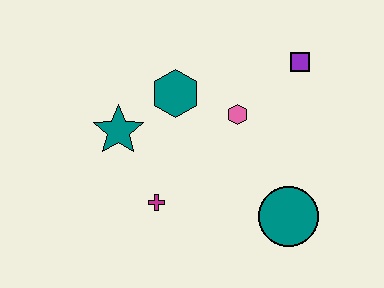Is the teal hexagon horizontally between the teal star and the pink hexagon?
Yes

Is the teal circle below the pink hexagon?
Yes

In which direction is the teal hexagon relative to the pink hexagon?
The teal hexagon is to the left of the pink hexagon.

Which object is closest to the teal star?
The teal hexagon is closest to the teal star.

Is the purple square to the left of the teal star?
No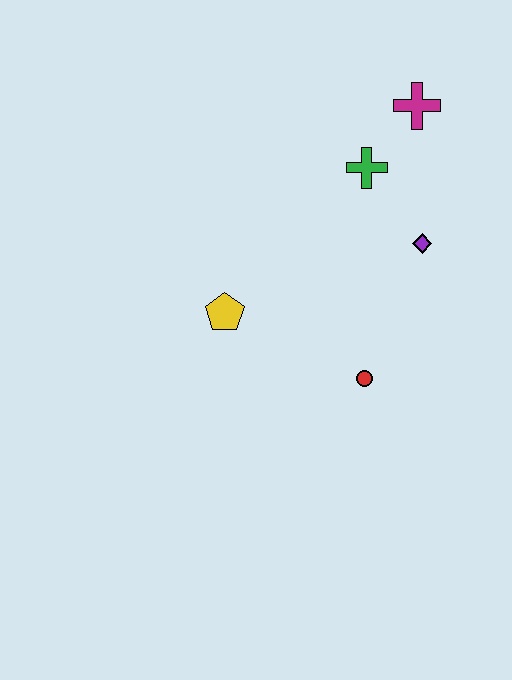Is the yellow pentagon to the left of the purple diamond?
Yes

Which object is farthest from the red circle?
The magenta cross is farthest from the red circle.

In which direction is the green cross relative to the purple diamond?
The green cross is above the purple diamond.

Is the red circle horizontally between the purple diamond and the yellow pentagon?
Yes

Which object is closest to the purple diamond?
The green cross is closest to the purple diamond.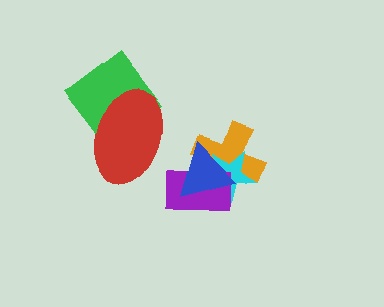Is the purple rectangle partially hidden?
Yes, it is partially covered by another shape.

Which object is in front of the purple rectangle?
The blue triangle is in front of the purple rectangle.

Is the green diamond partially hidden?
Yes, it is partially covered by another shape.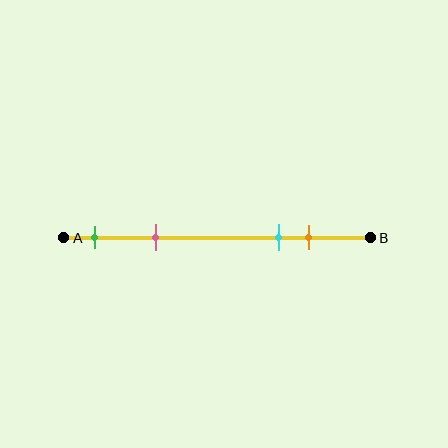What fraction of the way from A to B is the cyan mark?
The cyan mark is approximately 70% (0.7) of the way from A to B.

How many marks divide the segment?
There are 4 marks dividing the segment.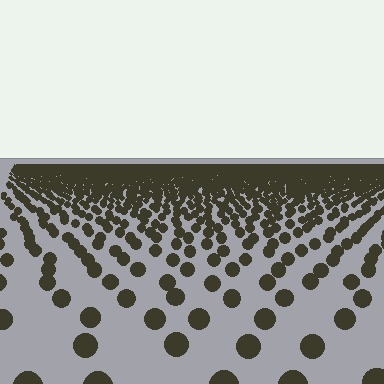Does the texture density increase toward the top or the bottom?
Density increases toward the top.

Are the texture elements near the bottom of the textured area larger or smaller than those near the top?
Larger. Near the bottom, elements are closer to the viewer and appear at a bigger on-screen size.